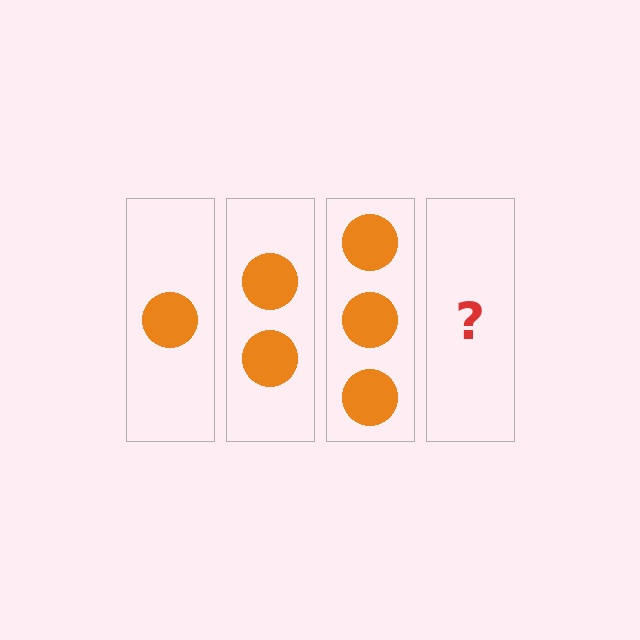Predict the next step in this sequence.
The next step is 4 circles.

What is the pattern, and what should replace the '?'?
The pattern is that each step adds one more circle. The '?' should be 4 circles.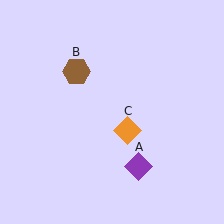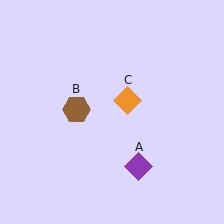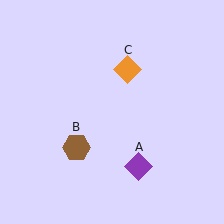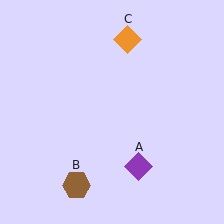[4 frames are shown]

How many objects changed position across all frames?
2 objects changed position: brown hexagon (object B), orange diamond (object C).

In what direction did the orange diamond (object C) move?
The orange diamond (object C) moved up.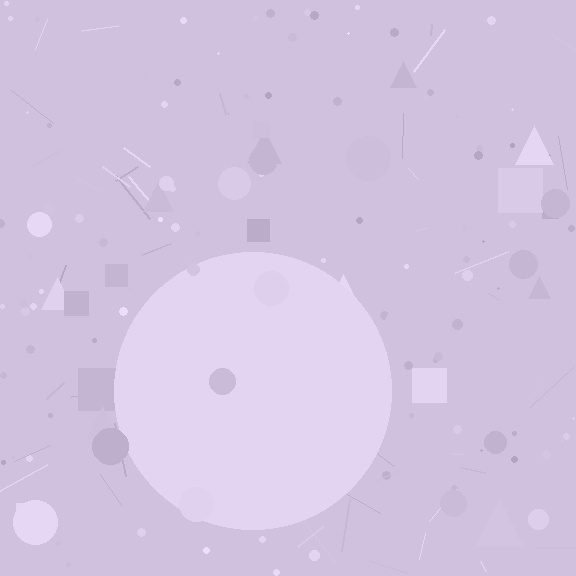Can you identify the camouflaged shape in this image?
The camouflaged shape is a circle.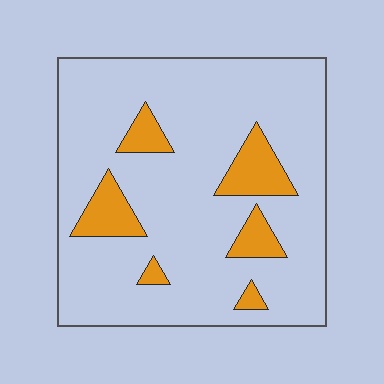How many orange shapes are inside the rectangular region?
6.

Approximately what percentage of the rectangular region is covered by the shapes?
Approximately 15%.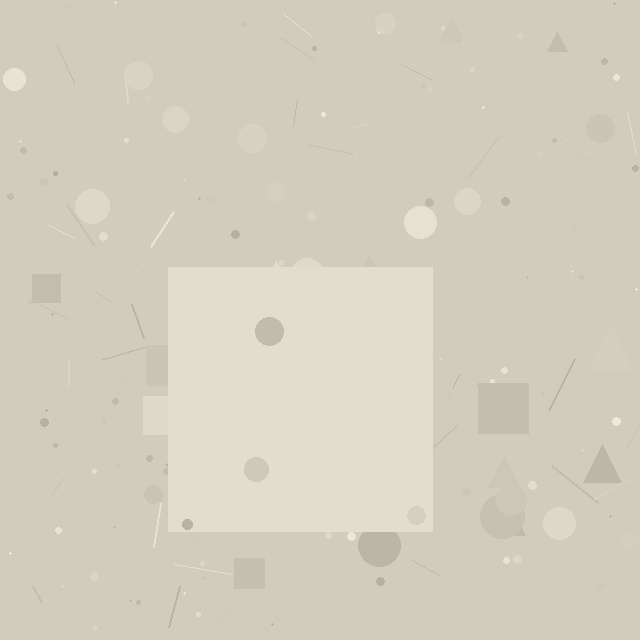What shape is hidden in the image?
A square is hidden in the image.